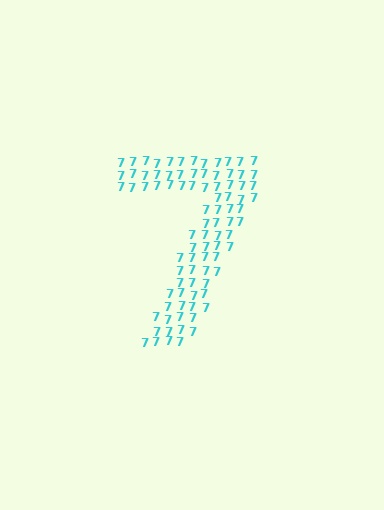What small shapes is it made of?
It is made of small digit 7's.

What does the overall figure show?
The overall figure shows the digit 7.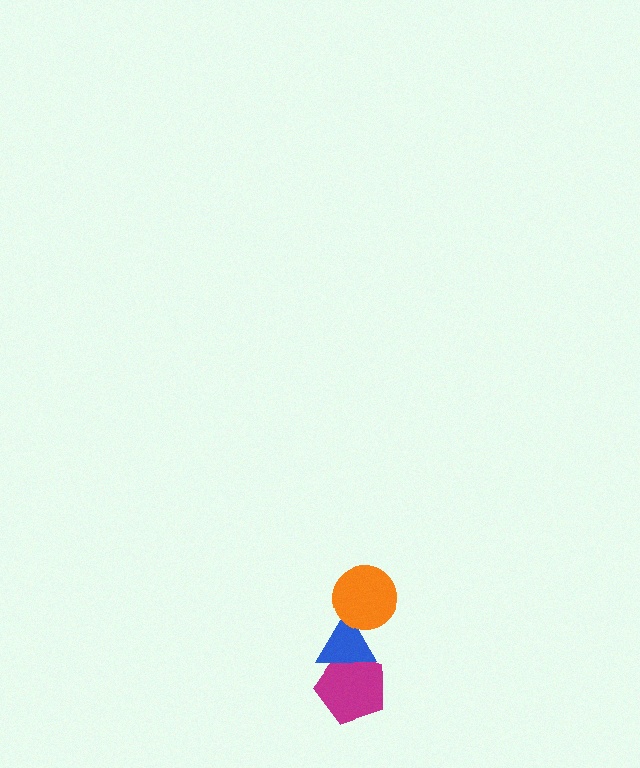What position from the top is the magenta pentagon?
The magenta pentagon is 3rd from the top.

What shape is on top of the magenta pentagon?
The blue triangle is on top of the magenta pentagon.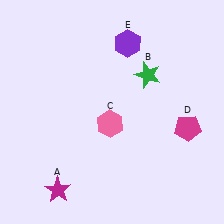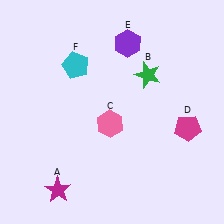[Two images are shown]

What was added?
A cyan pentagon (F) was added in Image 2.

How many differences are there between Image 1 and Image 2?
There is 1 difference between the two images.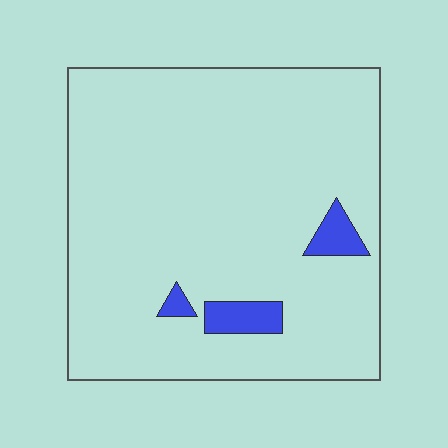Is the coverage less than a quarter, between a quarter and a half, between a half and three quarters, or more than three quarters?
Less than a quarter.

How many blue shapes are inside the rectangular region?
3.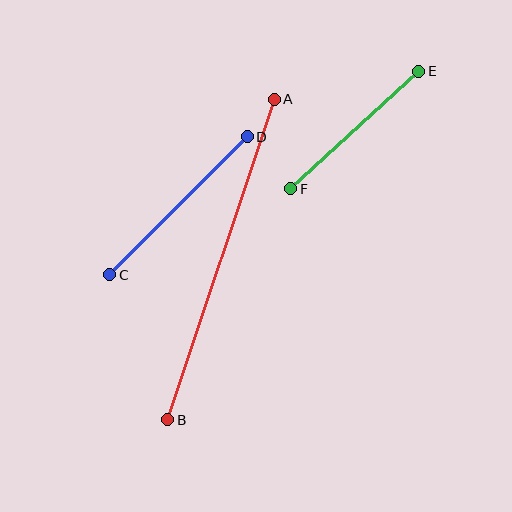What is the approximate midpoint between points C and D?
The midpoint is at approximately (179, 206) pixels.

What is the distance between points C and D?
The distance is approximately 195 pixels.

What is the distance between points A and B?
The distance is approximately 338 pixels.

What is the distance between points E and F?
The distance is approximately 174 pixels.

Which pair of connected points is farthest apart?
Points A and B are farthest apart.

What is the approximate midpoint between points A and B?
The midpoint is at approximately (221, 260) pixels.